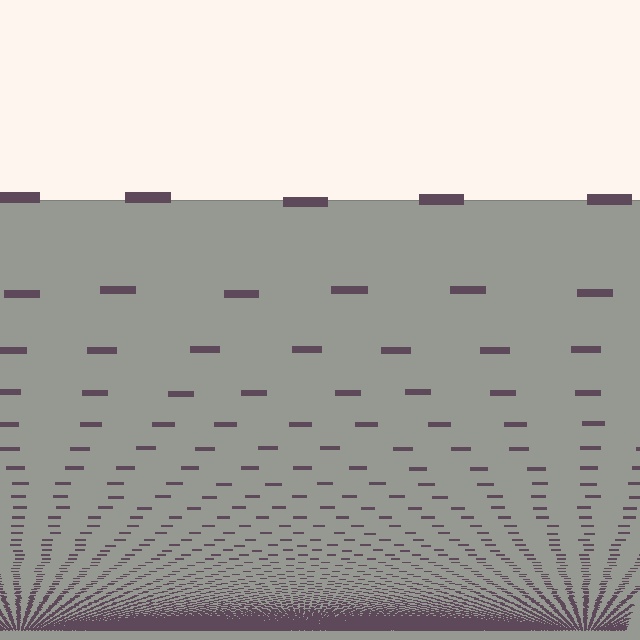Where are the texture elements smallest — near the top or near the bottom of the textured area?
Near the bottom.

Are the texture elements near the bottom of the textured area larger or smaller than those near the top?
Smaller. The gradient is inverted — elements near the bottom are smaller and denser.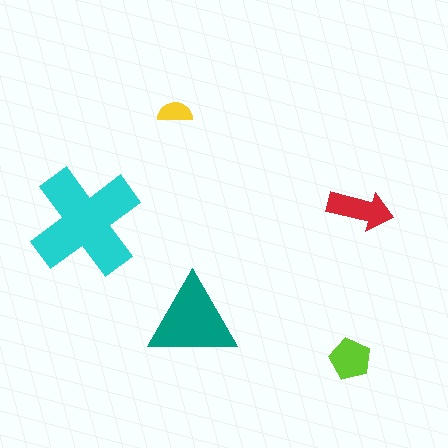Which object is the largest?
The cyan cross.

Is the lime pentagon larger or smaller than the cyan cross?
Smaller.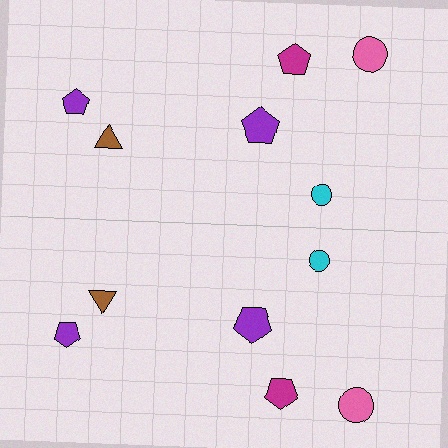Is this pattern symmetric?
Yes, this pattern has bilateral (reflection) symmetry.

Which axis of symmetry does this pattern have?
The pattern has a horizontal axis of symmetry running through the center of the image.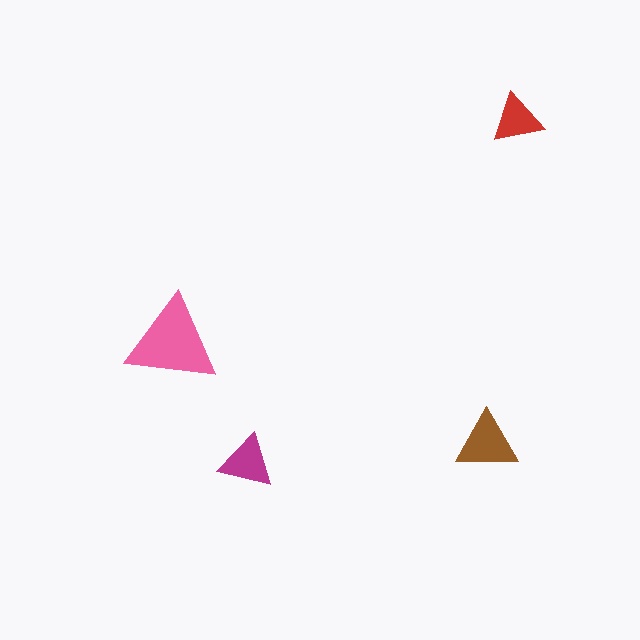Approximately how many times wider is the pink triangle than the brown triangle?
About 1.5 times wider.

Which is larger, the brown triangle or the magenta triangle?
The brown one.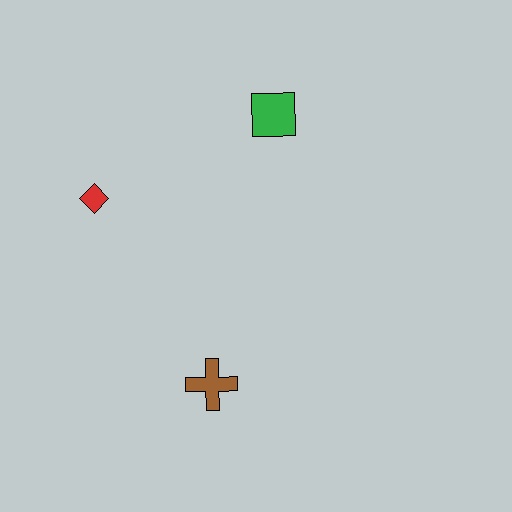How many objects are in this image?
There are 3 objects.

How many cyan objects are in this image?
There are no cyan objects.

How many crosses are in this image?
There is 1 cross.